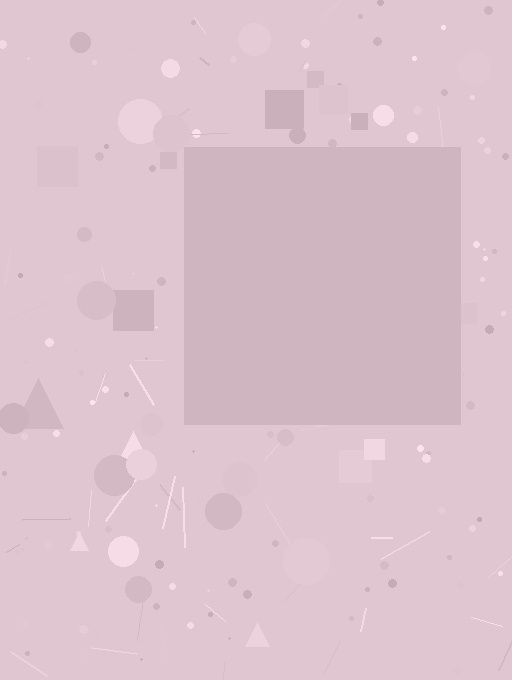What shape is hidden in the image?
A square is hidden in the image.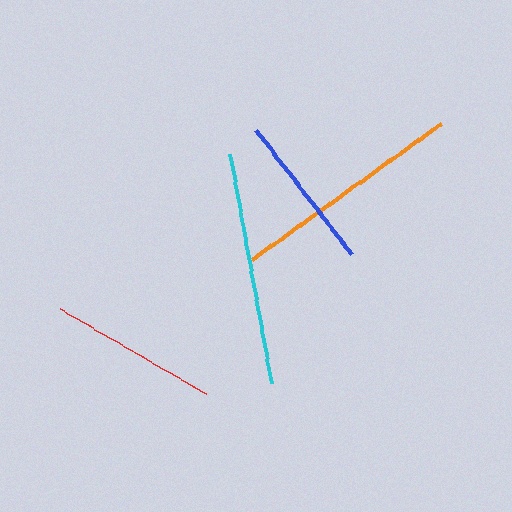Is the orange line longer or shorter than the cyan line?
The cyan line is longer than the orange line.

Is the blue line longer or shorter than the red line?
The red line is longer than the blue line.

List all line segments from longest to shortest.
From longest to shortest: cyan, orange, red, blue.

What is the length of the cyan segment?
The cyan segment is approximately 232 pixels long.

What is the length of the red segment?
The red segment is approximately 169 pixels long.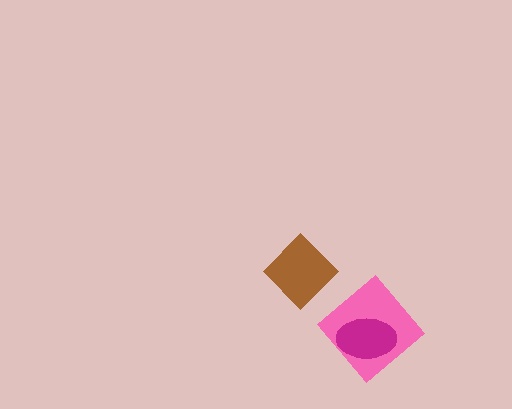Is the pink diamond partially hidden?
Yes, it is partially covered by another shape.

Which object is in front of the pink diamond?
The magenta ellipse is in front of the pink diamond.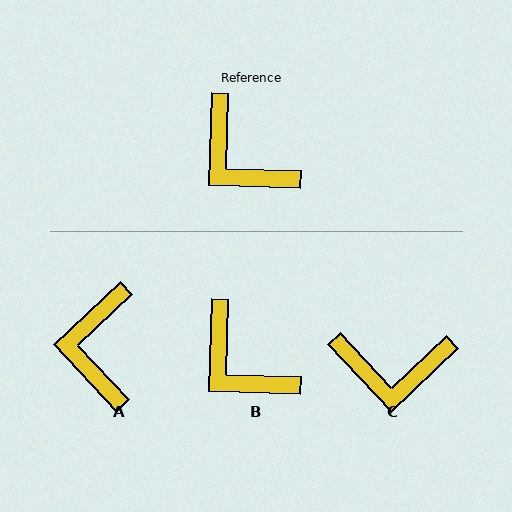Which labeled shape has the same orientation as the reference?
B.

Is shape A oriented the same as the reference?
No, it is off by about 45 degrees.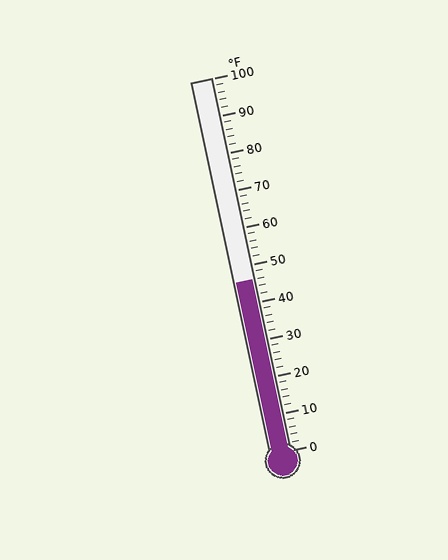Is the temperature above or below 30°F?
The temperature is above 30°F.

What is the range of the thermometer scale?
The thermometer scale ranges from 0°F to 100°F.